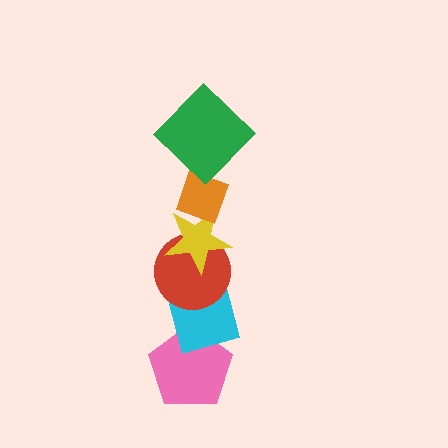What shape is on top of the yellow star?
The orange diamond is on top of the yellow star.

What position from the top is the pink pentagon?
The pink pentagon is 6th from the top.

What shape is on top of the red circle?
The yellow star is on top of the red circle.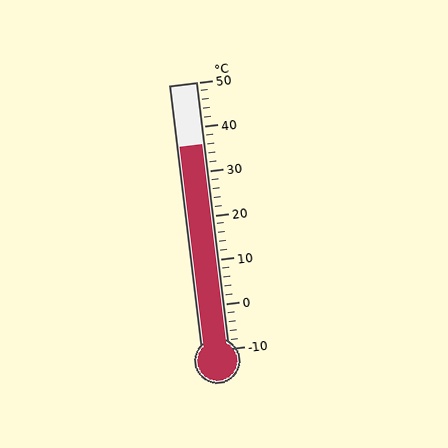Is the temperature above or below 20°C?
The temperature is above 20°C.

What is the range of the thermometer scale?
The thermometer scale ranges from -10°C to 50°C.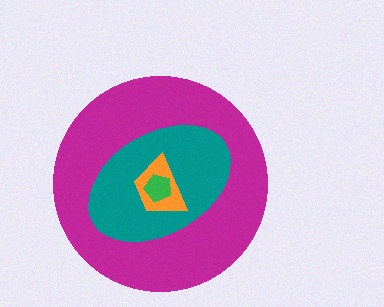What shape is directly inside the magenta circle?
The teal ellipse.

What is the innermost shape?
The green pentagon.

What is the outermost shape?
The magenta circle.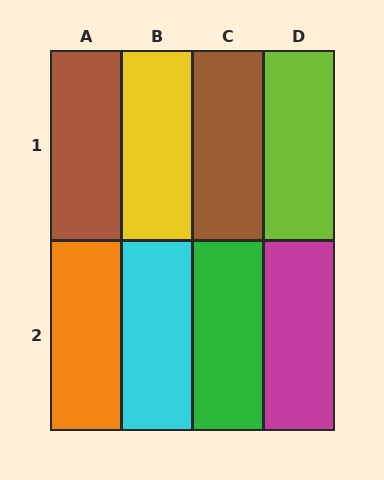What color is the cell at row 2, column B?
Cyan.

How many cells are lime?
1 cell is lime.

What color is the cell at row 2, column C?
Green.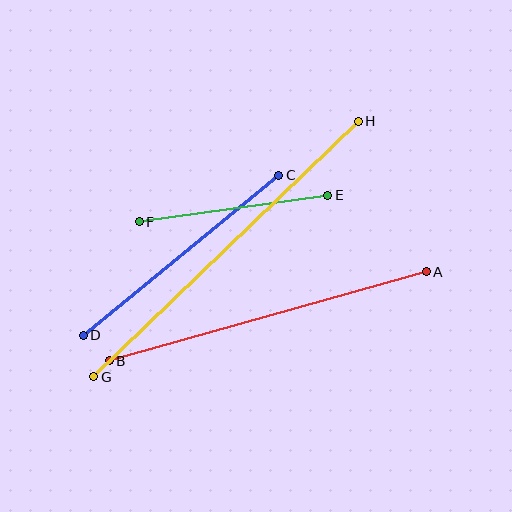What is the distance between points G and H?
The distance is approximately 368 pixels.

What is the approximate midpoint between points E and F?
The midpoint is at approximately (234, 208) pixels.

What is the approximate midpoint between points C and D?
The midpoint is at approximately (181, 255) pixels.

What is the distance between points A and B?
The distance is approximately 329 pixels.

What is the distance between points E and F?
The distance is approximately 190 pixels.